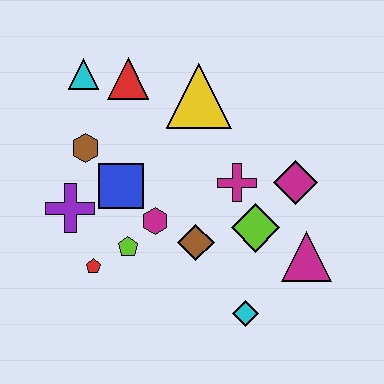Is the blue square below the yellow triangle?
Yes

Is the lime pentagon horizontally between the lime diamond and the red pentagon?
Yes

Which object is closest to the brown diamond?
The magenta hexagon is closest to the brown diamond.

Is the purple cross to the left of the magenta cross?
Yes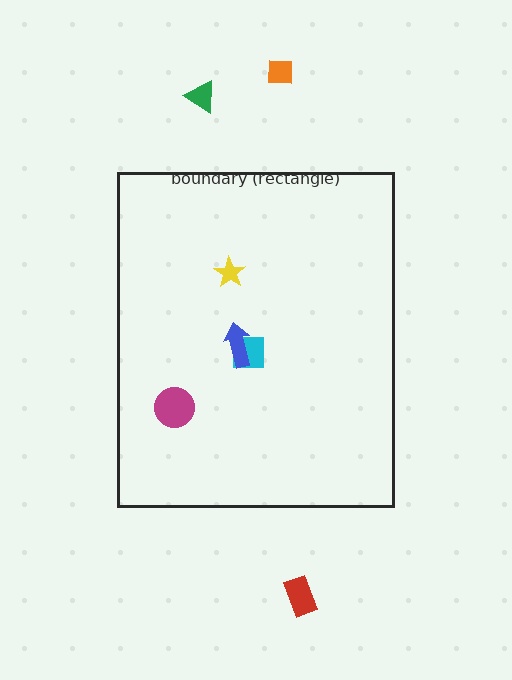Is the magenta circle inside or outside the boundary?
Inside.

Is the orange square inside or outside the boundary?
Outside.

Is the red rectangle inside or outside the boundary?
Outside.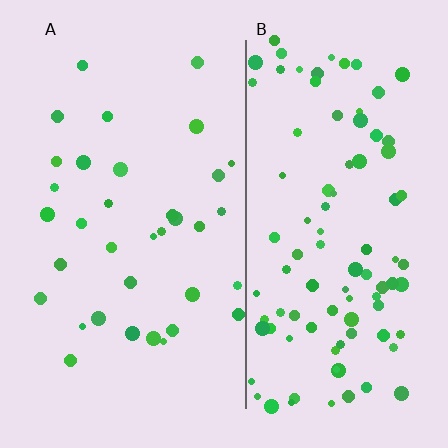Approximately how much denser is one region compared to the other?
Approximately 2.8× — region B over region A.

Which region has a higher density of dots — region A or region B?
B (the right).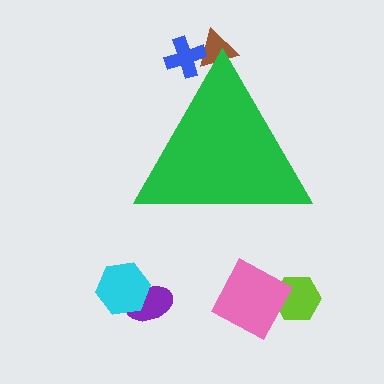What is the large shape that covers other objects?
A green triangle.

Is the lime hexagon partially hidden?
No, the lime hexagon is fully visible.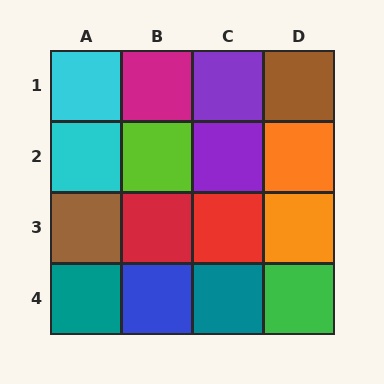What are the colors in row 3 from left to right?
Brown, red, red, orange.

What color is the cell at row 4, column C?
Teal.